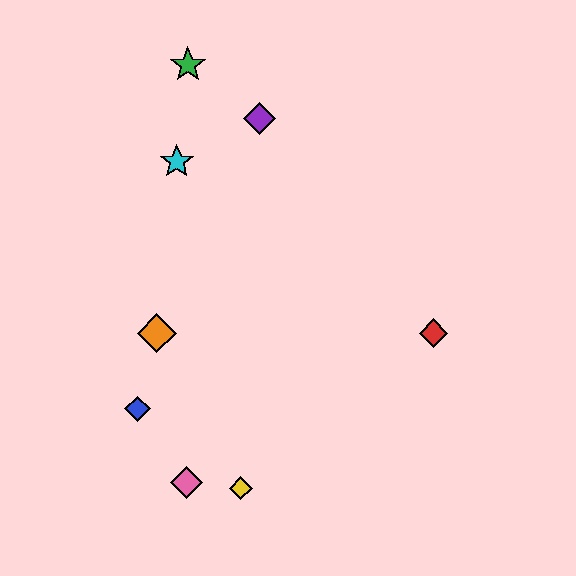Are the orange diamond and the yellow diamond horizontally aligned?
No, the orange diamond is at y≈333 and the yellow diamond is at y≈488.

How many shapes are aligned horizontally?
2 shapes (the red diamond, the orange diamond) are aligned horizontally.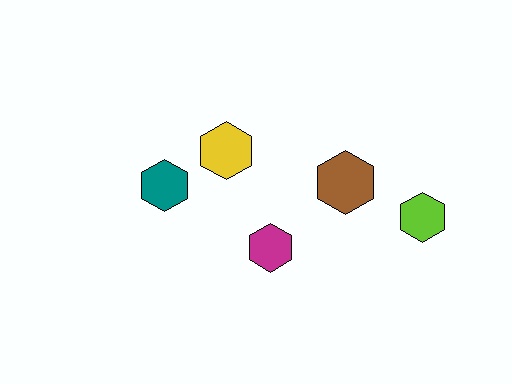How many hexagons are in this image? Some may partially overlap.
There are 5 hexagons.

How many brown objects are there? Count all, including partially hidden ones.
There is 1 brown object.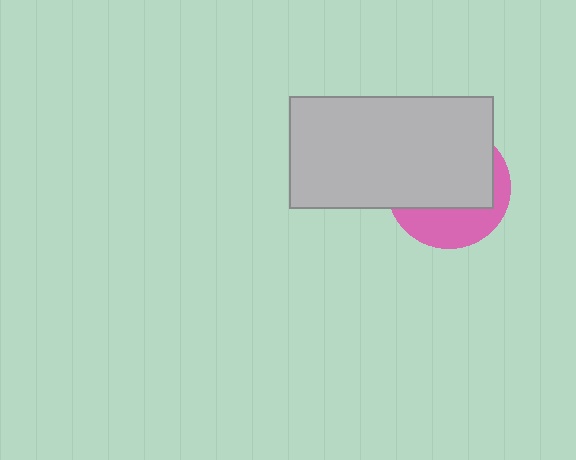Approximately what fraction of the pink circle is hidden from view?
Roughly 65% of the pink circle is hidden behind the light gray rectangle.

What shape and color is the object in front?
The object in front is a light gray rectangle.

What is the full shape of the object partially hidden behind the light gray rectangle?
The partially hidden object is a pink circle.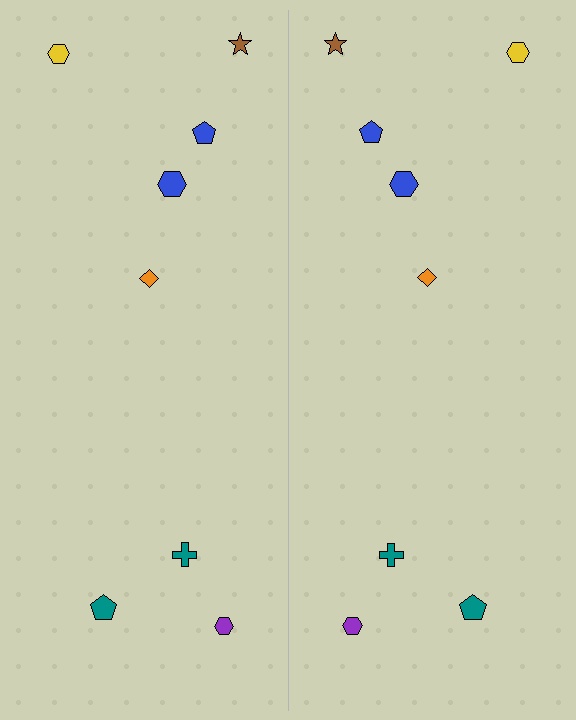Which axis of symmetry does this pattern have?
The pattern has a vertical axis of symmetry running through the center of the image.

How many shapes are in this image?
There are 16 shapes in this image.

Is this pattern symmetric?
Yes, this pattern has bilateral (reflection) symmetry.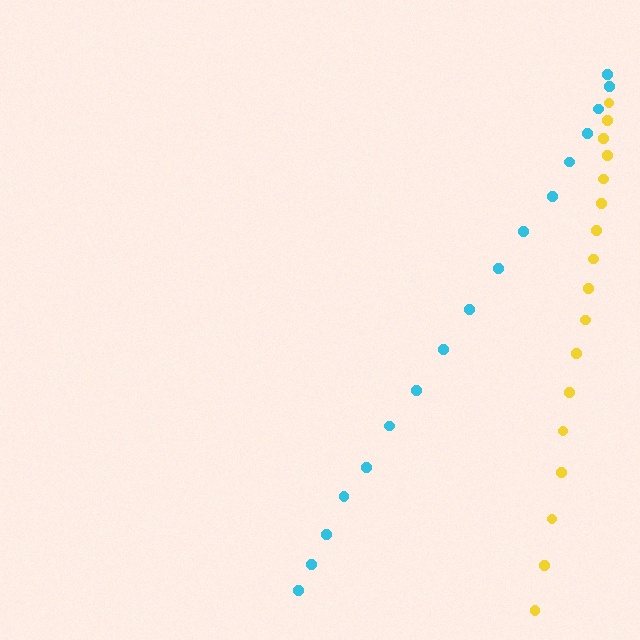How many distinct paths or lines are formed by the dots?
There are 2 distinct paths.